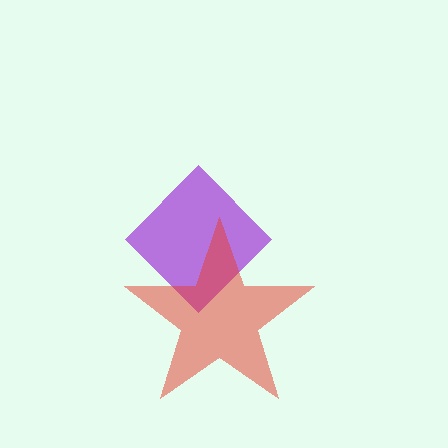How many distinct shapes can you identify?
There are 2 distinct shapes: a purple diamond, a red star.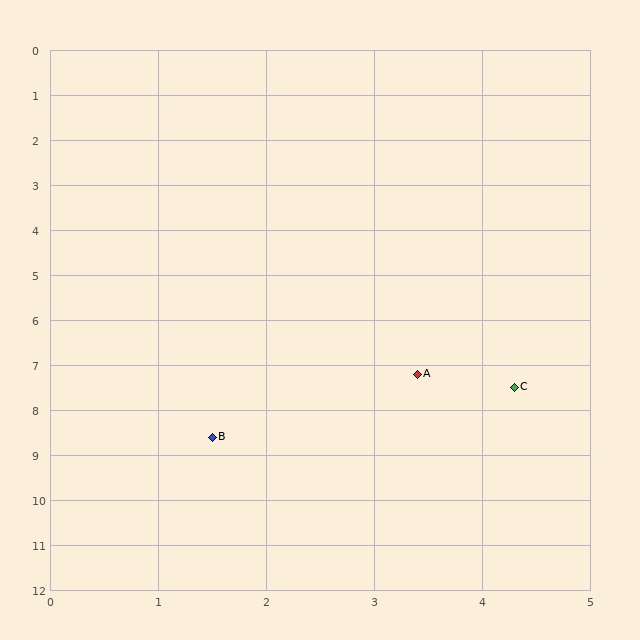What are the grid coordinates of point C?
Point C is at approximately (4.3, 7.5).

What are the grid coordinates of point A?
Point A is at approximately (3.4, 7.2).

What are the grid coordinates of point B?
Point B is at approximately (1.5, 8.6).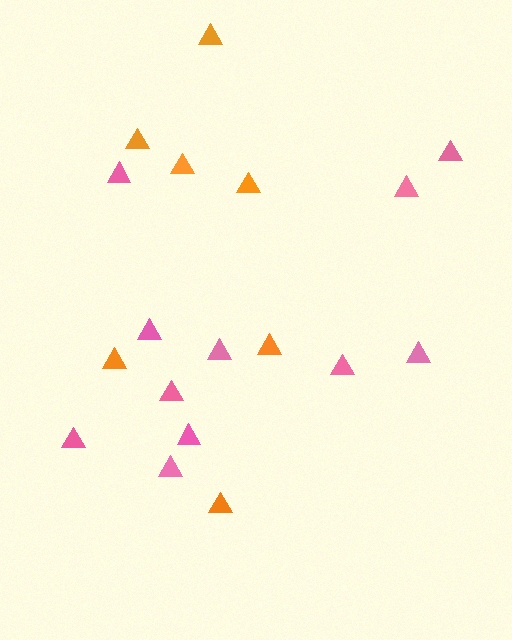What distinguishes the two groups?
There are 2 groups: one group of orange triangles (7) and one group of pink triangles (11).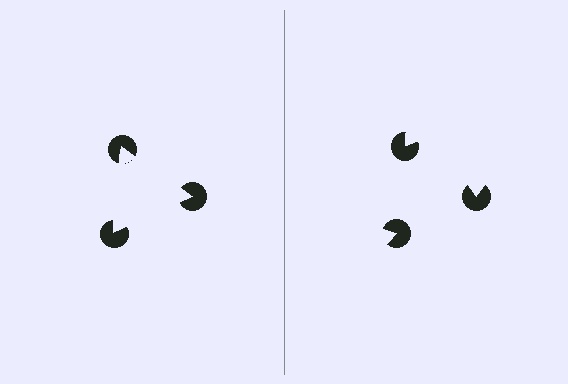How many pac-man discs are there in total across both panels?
6 — 3 on each side.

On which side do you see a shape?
An illusory triangle appears on the left side. On the right side the wedge cuts are rotated, so no coherent shape forms.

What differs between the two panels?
The pac-man discs are positioned identically on both sides; only the wedge orientations differ. On the left they align to a triangle; on the right they are misaligned.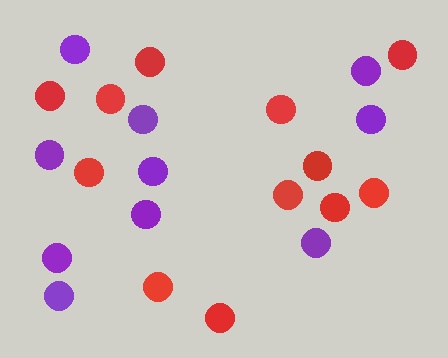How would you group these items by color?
There are 2 groups: one group of red circles (12) and one group of purple circles (10).